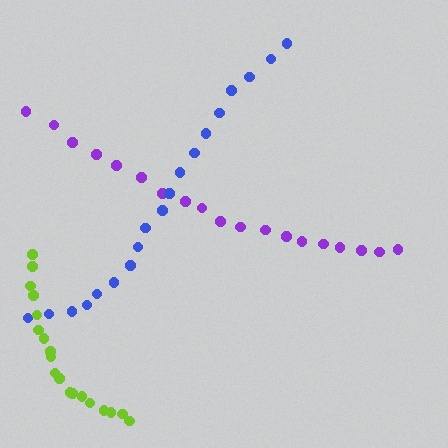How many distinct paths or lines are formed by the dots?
There are 3 distinct paths.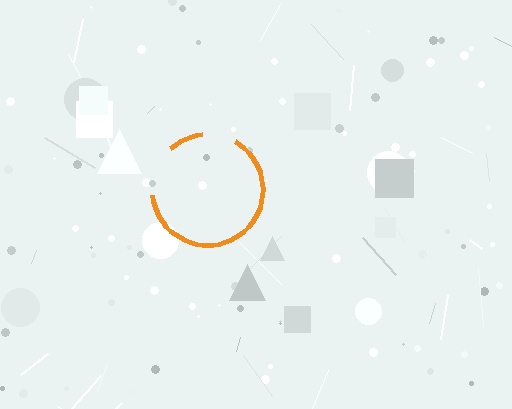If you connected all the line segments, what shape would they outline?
They would outline a circle.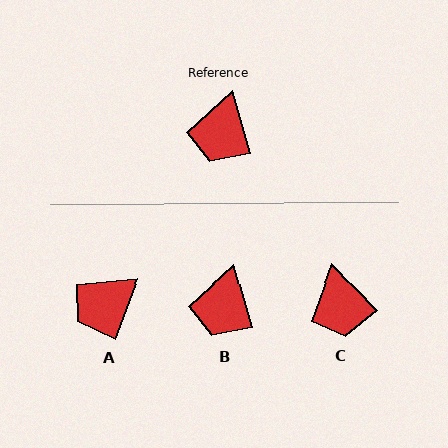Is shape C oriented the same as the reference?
No, it is off by about 27 degrees.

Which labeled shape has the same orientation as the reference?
B.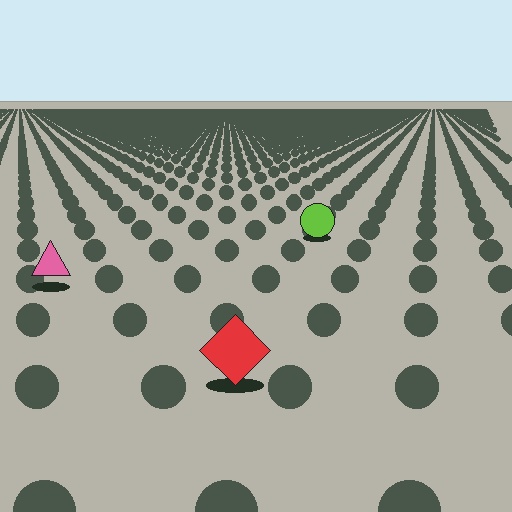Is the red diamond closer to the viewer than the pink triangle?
Yes. The red diamond is closer — you can tell from the texture gradient: the ground texture is coarser near it.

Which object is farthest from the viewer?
The lime circle is farthest from the viewer. It appears smaller and the ground texture around it is denser.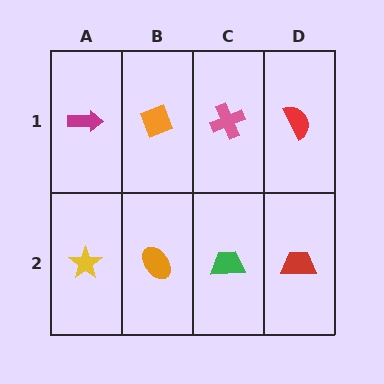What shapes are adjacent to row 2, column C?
A pink cross (row 1, column C), an orange ellipse (row 2, column B), a red trapezoid (row 2, column D).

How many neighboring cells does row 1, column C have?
3.